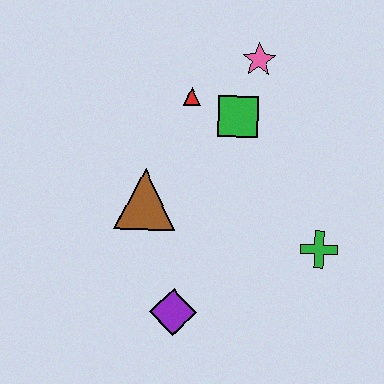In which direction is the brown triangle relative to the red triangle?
The brown triangle is below the red triangle.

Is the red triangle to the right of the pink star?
No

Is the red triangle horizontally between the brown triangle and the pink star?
Yes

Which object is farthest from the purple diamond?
The pink star is farthest from the purple diamond.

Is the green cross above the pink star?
No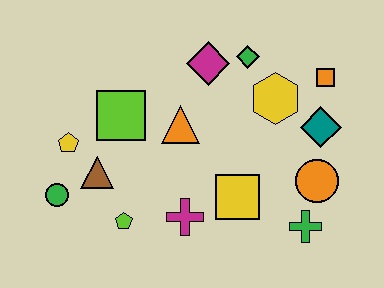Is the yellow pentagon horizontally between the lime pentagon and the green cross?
No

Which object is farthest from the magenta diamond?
The green circle is farthest from the magenta diamond.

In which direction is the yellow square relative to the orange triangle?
The yellow square is below the orange triangle.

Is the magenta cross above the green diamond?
No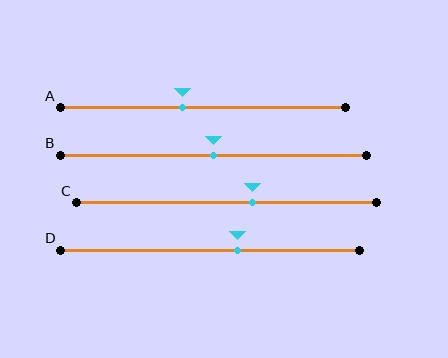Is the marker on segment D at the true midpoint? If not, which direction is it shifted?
No, the marker on segment D is shifted to the right by about 9% of the segment length.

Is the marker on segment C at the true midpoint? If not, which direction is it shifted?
No, the marker on segment C is shifted to the right by about 9% of the segment length.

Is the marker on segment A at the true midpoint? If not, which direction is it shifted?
No, the marker on segment A is shifted to the left by about 7% of the segment length.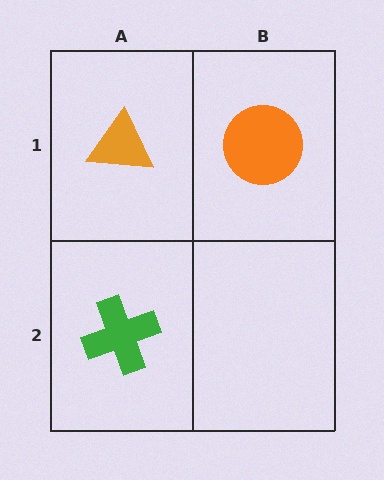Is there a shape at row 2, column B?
No, that cell is empty.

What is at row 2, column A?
A green cross.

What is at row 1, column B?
An orange circle.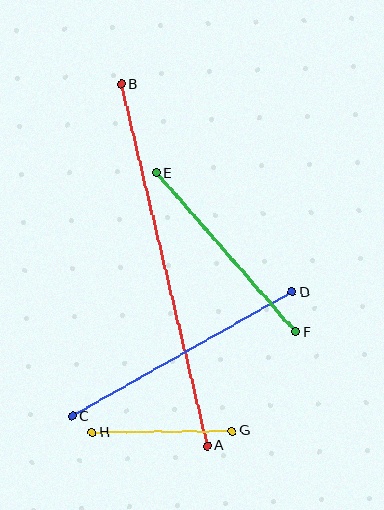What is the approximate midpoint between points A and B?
The midpoint is at approximately (164, 265) pixels.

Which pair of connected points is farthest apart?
Points A and B are farthest apart.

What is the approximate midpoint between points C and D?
The midpoint is at approximately (182, 354) pixels.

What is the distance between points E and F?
The distance is approximately 212 pixels.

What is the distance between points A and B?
The distance is approximately 372 pixels.